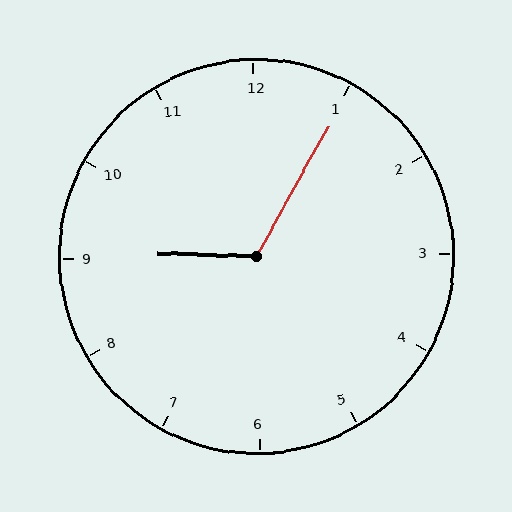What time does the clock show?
9:05.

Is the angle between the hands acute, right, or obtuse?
It is obtuse.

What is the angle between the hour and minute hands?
Approximately 118 degrees.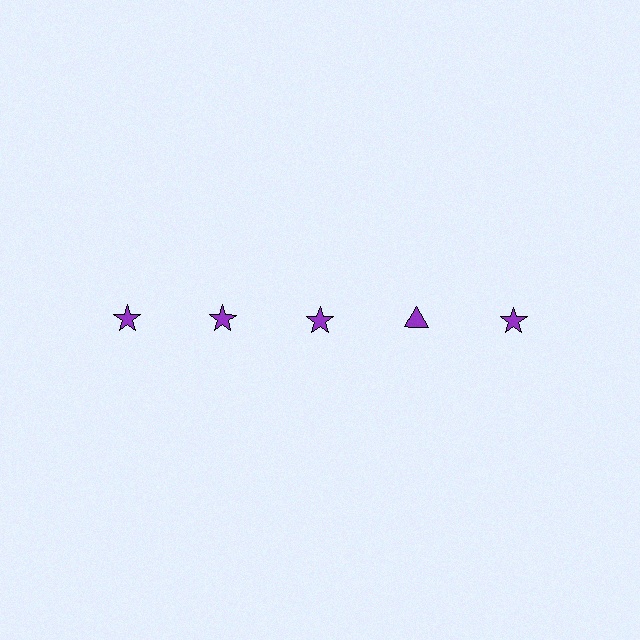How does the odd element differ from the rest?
It has a different shape: triangle instead of star.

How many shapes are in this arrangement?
There are 5 shapes arranged in a grid pattern.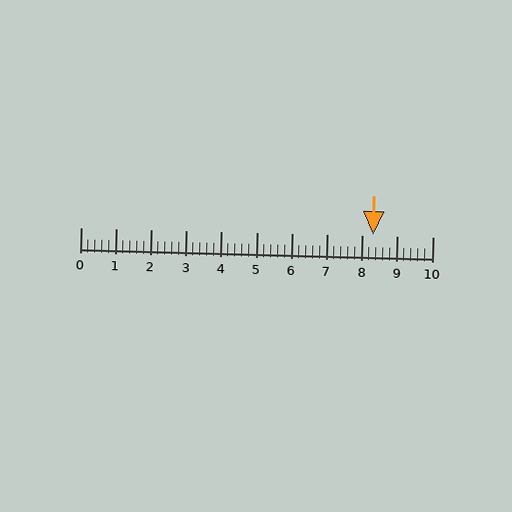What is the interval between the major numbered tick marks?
The major tick marks are spaced 1 units apart.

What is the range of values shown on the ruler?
The ruler shows values from 0 to 10.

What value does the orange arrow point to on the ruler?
The orange arrow points to approximately 8.3.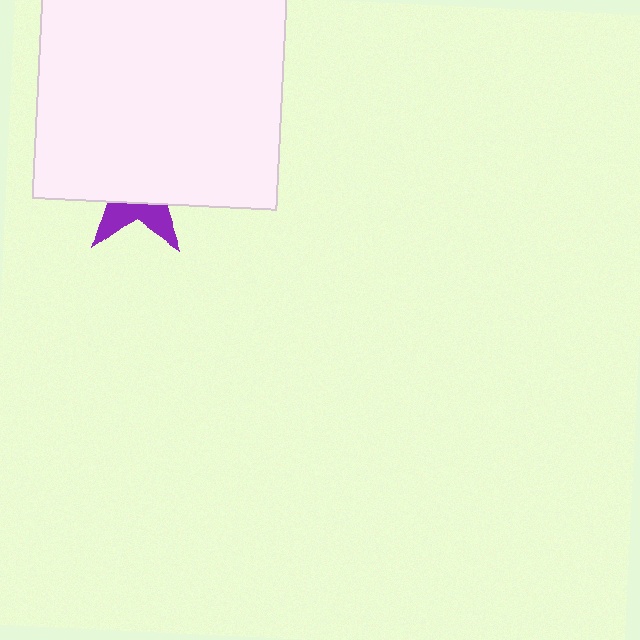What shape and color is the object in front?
The object in front is a white square.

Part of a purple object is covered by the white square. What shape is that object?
It is a star.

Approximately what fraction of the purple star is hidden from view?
Roughly 70% of the purple star is hidden behind the white square.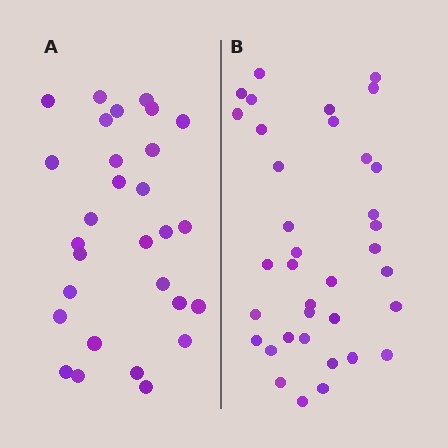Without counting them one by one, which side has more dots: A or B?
Region B (the right region) has more dots.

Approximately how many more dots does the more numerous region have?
Region B has roughly 8 or so more dots than region A.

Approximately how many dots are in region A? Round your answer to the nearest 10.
About 30 dots. (The exact count is 29, which rounds to 30.)